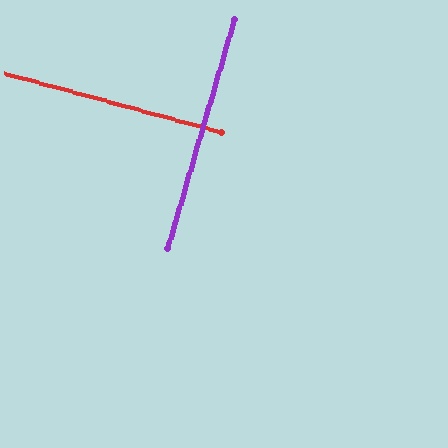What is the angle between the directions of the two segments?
Approximately 89 degrees.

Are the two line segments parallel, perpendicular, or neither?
Perpendicular — they meet at approximately 89°.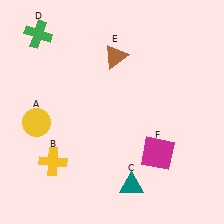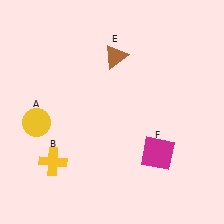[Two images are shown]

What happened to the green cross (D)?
The green cross (D) was removed in Image 2. It was in the top-left area of Image 1.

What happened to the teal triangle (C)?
The teal triangle (C) was removed in Image 2. It was in the bottom-right area of Image 1.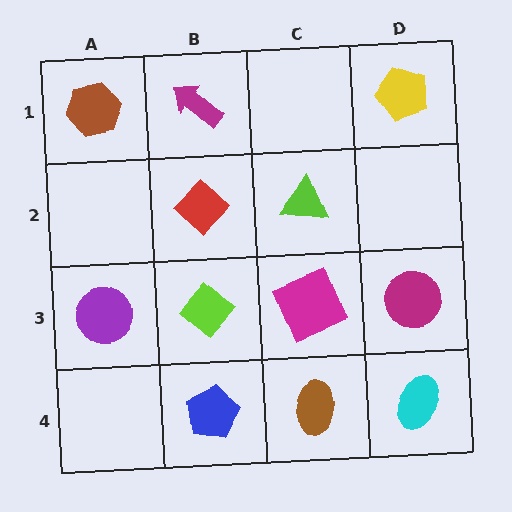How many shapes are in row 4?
3 shapes.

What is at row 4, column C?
A brown ellipse.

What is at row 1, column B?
A magenta arrow.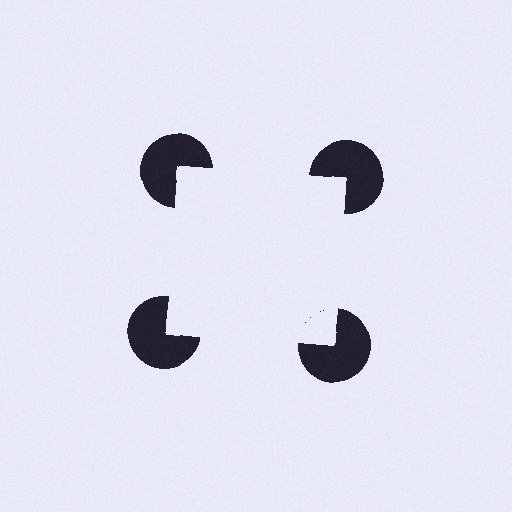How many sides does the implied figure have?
4 sides.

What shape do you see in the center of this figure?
An illusory square — its edges are inferred from the aligned wedge cuts in the pac-man discs, not physically drawn.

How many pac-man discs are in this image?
There are 4 — one at each vertex of the illusory square.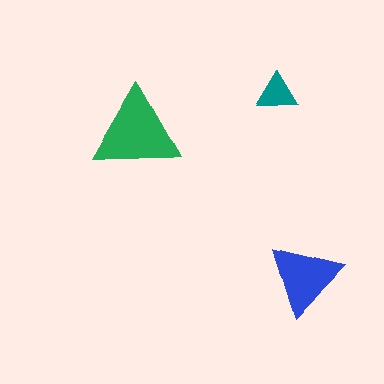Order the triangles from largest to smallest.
the green one, the blue one, the teal one.